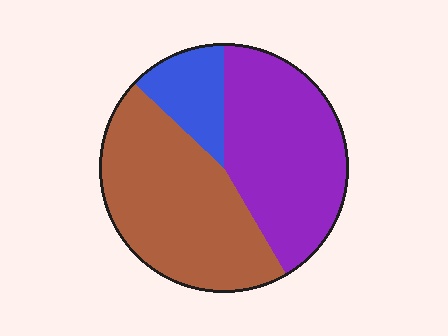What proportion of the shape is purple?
Purple covers 42% of the shape.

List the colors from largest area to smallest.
From largest to smallest: brown, purple, blue.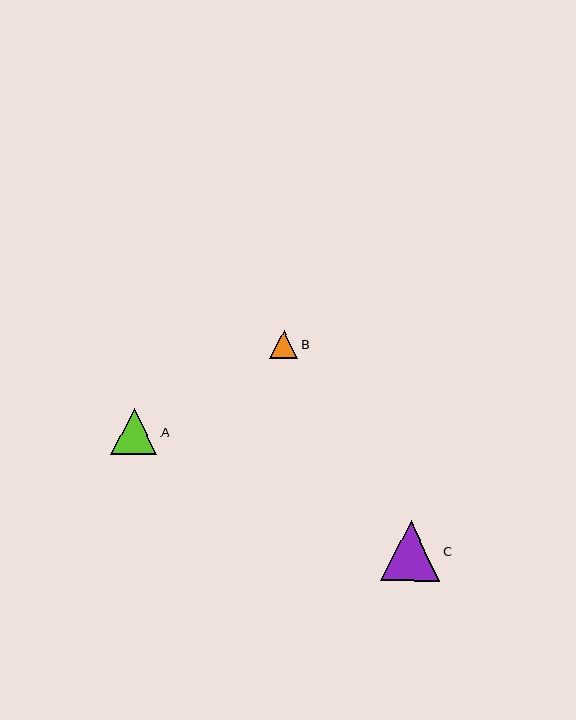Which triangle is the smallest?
Triangle B is the smallest with a size of approximately 28 pixels.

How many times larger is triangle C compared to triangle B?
Triangle C is approximately 2.1 times the size of triangle B.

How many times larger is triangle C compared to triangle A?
Triangle C is approximately 1.3 times the size of triangle A.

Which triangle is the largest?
Triangle C is the largest with a size of approximately 59 pixels.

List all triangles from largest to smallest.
From largest to smallest: C, A, B.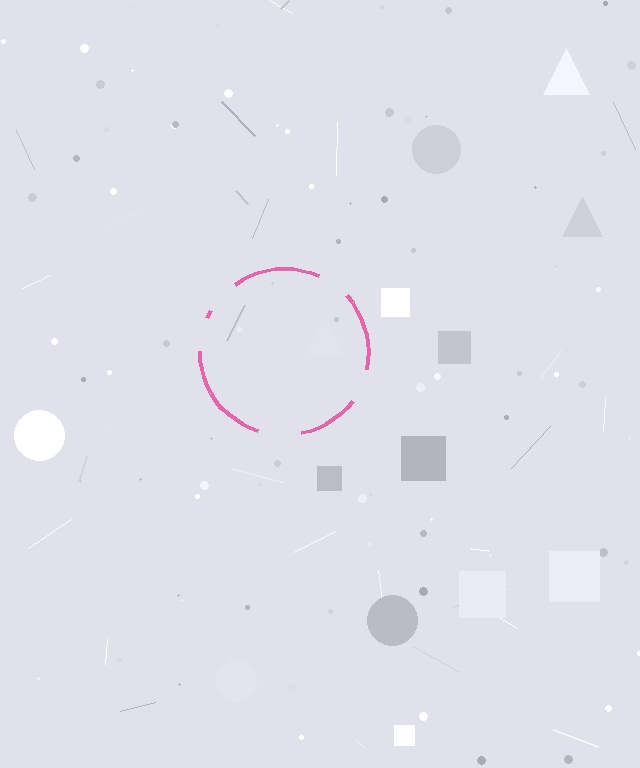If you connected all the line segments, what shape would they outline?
They would outline a circle.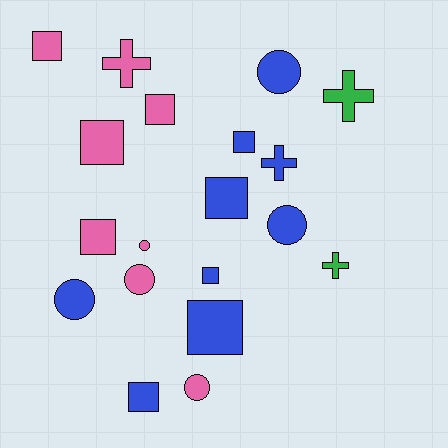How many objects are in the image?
There are 19 objects.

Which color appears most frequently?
Blue, with 9 objects.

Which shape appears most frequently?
Square, with 9 objects.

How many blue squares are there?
There are 5 blue squares.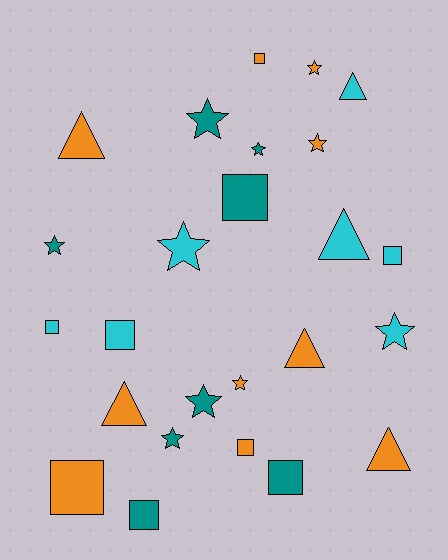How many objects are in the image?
There are 25 objects.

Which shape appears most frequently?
Star, with 10 objects.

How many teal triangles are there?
There are no teal triangles.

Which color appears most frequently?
Orange, with 10 objects.